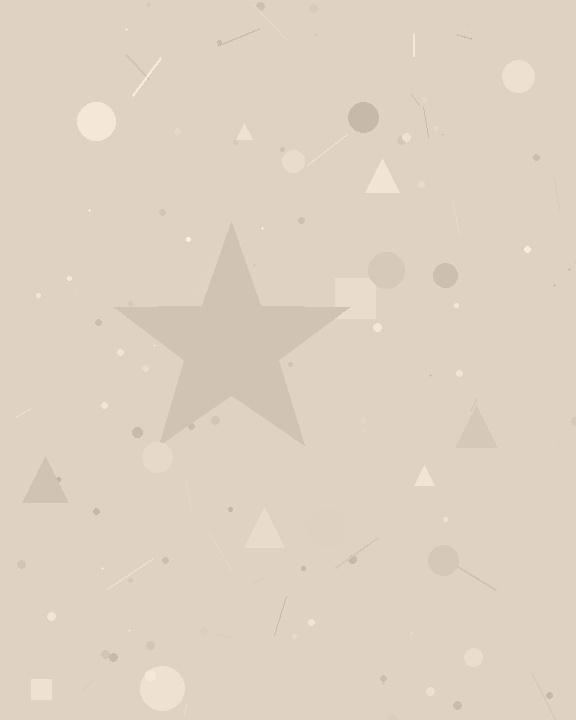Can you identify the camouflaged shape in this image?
The camouflaged shape is a star.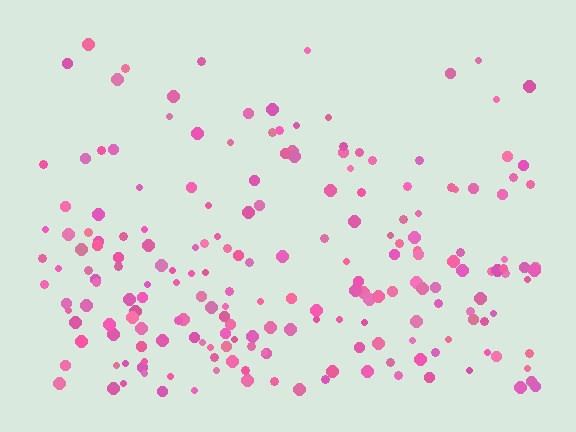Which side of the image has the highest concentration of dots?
The bottom.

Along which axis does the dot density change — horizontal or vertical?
Vertical.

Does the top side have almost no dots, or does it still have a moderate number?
Still a moderate number, just noticeably fewer than the bottom.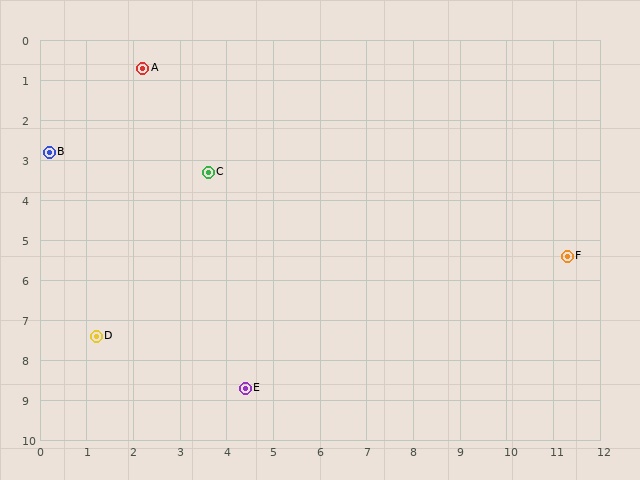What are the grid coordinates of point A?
Point A is at approximately (2.2, 0.7).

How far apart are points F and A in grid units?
Points F and A are about 10.2 grid units apart.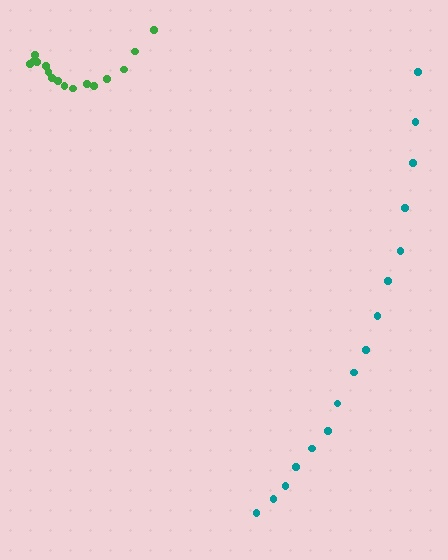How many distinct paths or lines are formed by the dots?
There are 2 distinct paths.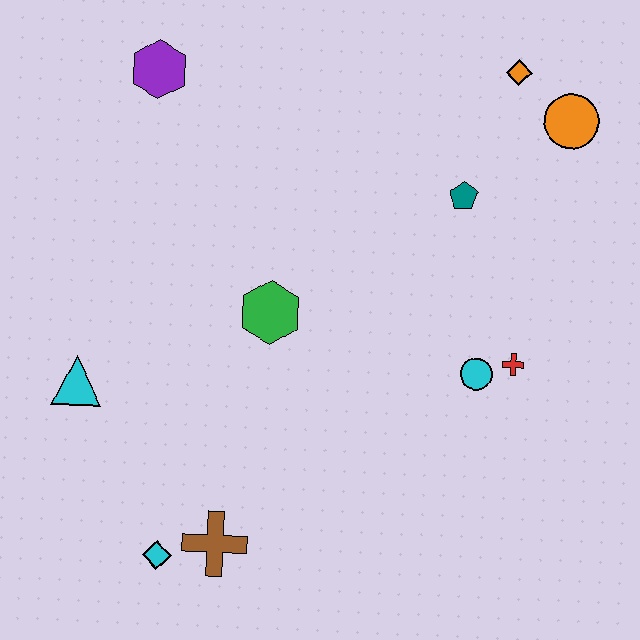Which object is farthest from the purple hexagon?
The cyan diamond is farthest from the purple hexagon.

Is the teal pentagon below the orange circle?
Yes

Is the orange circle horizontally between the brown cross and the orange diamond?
No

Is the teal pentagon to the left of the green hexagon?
No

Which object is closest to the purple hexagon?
The green hexagon is closest to the purple hexagon.